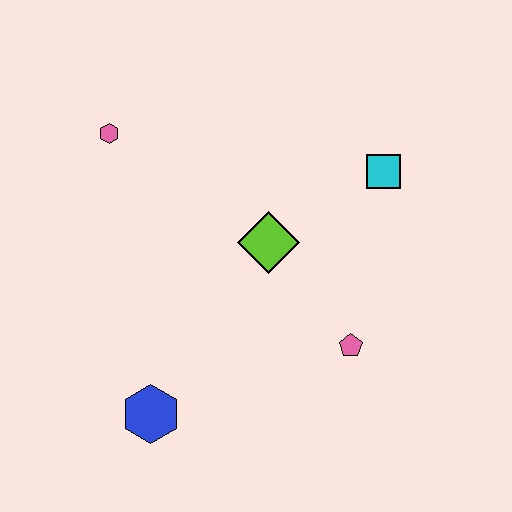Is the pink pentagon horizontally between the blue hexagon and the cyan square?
Yes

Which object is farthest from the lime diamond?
The blue hexagon is farthest from the lime diamond.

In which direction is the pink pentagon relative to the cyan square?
The pink pentagon is below the cyan square.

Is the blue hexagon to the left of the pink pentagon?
Yes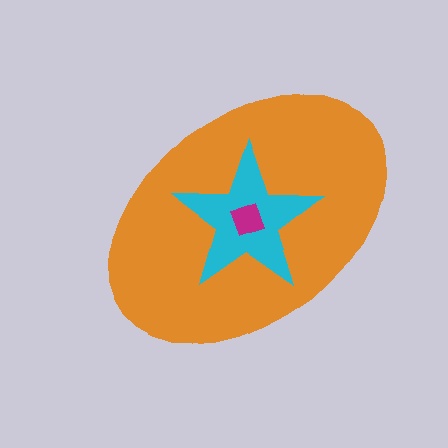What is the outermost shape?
The orange ellipse.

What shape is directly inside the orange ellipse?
The cyan star.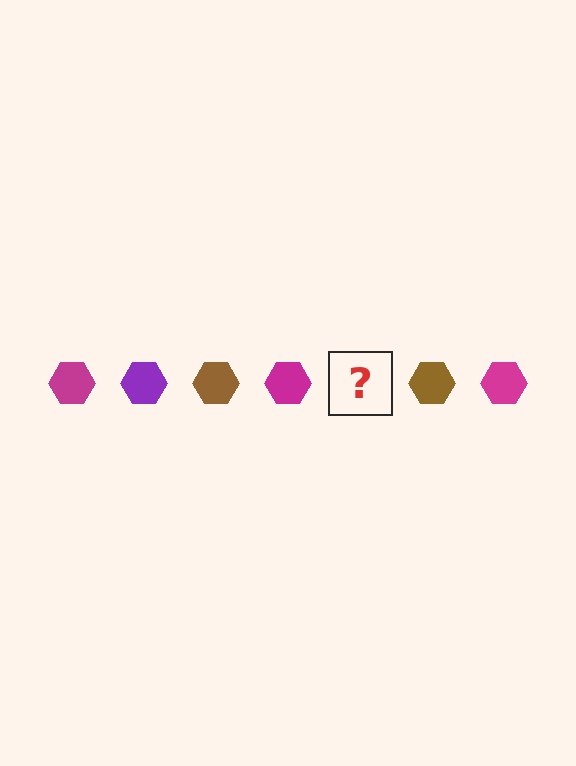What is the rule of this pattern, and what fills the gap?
The rule is that the pattern cycles through magenta, purple, brown hexagons. The gap should be filled with a purple hexagon.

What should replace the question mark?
The question mark should be replaced with a purple hexagon.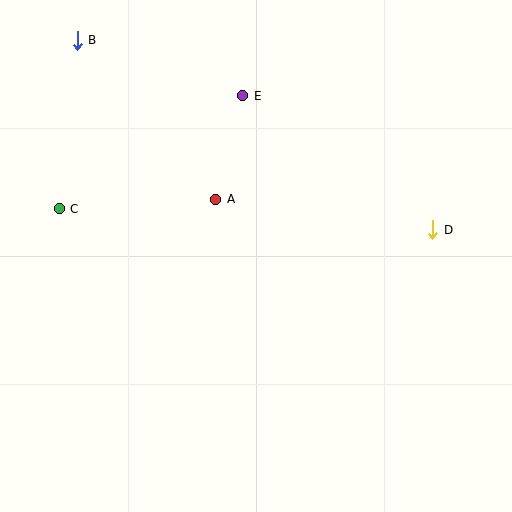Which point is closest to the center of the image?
Point A at (216, 199) is closest to the center.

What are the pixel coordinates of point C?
Point C is at (59, 209).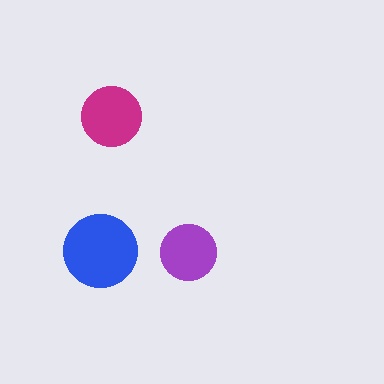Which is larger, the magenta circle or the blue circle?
The blue one.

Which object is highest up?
The magenta circle is topmost.